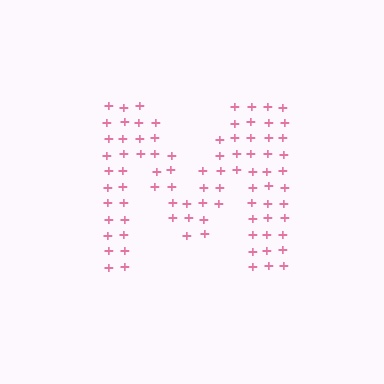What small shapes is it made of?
It is made of small plus signs.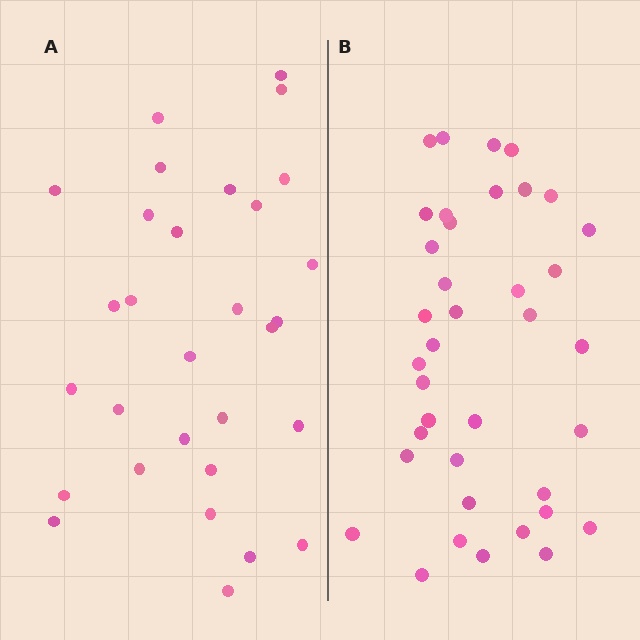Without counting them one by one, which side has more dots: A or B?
Region B (the right region) has more dots.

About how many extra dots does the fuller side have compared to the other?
Region B has roughly 8 or so more dots than region A.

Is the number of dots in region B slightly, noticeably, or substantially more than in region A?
Region B has noticeably more, but not dramatically so. The ratio is roughly 1.3 to 1.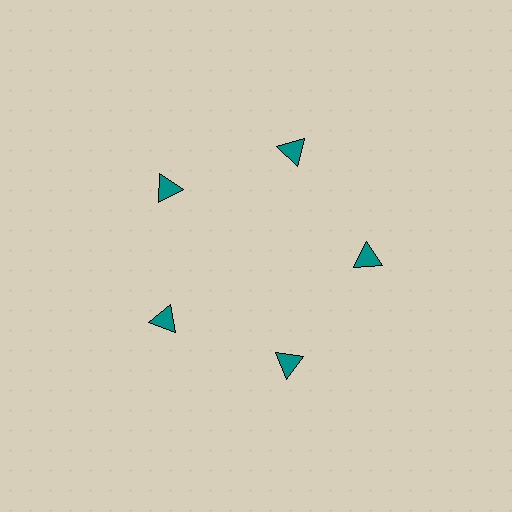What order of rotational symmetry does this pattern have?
This pattern has 5-fold rotational symmetry.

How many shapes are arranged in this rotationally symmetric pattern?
There are 5 shapes, arranged in 5 groups of 1.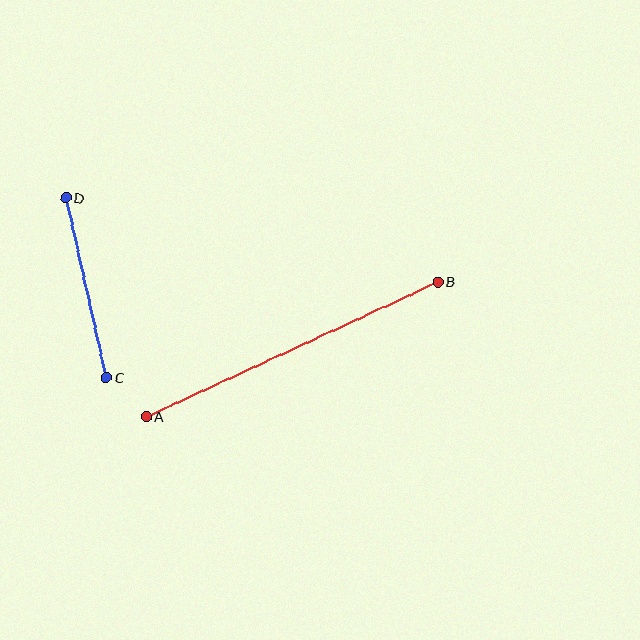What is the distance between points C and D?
The distance is approximately 184 pixels.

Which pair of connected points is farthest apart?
Points A and B are farthest apart.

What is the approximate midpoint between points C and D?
The midpoint is at approximately (86, 288) pixels.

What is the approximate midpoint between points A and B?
The midpoint is at approximately (292, 349) pixels.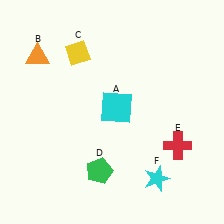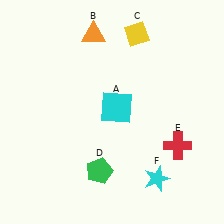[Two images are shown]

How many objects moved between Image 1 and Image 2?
2 objects moved between the two images.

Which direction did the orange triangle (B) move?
The orange triangle (B) moved right.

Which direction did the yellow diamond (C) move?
The yellow diamond (C) moved right.